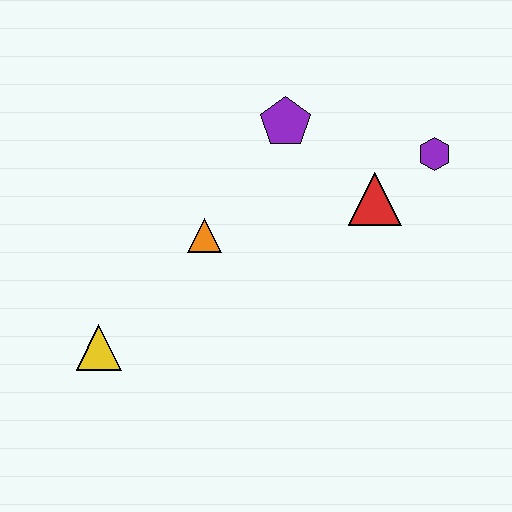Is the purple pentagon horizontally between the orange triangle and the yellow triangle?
No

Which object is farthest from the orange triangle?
The purple hexagon is farthest from the orange triangle.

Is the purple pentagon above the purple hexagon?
Yes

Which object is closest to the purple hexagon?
The red triangle is closest to the purple hexagon.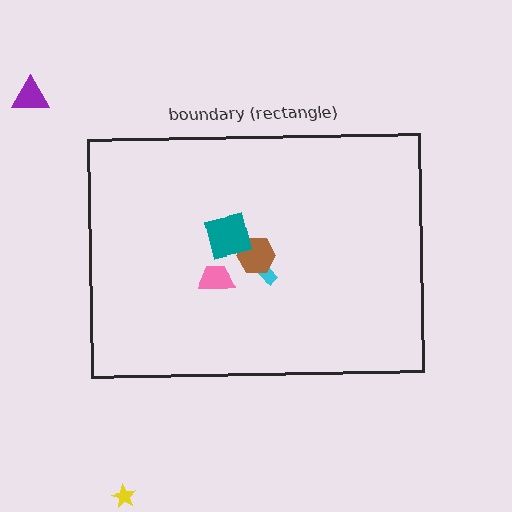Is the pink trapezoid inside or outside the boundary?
Inside.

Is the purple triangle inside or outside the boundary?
Outside.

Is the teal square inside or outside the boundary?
Inside.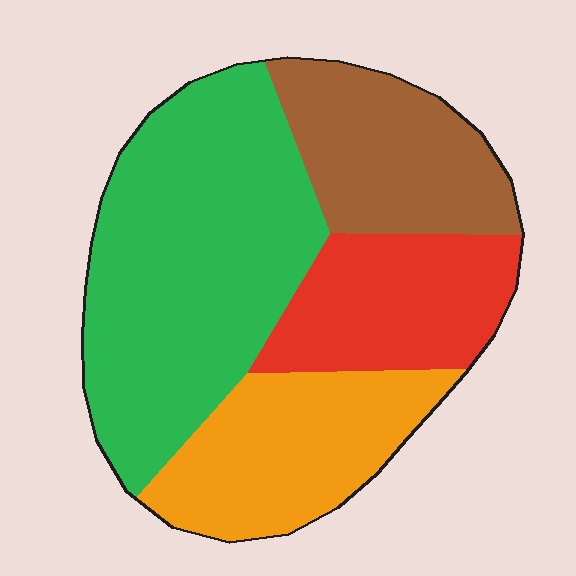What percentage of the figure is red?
Red takes up about one sixth (1/6) of the figure.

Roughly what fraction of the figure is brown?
Brown covers around 20% of the figure.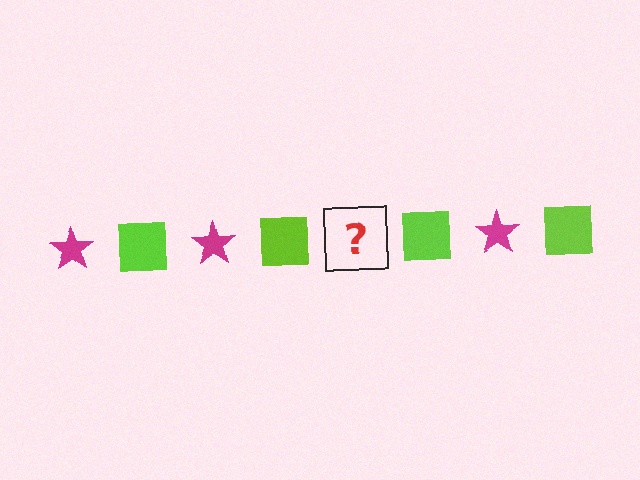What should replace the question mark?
The question mark should be replaced with a magenta star.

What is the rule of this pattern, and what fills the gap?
The rule is that the pattern alternates between magenta star and lime square. The gap should be filled with a magenta star.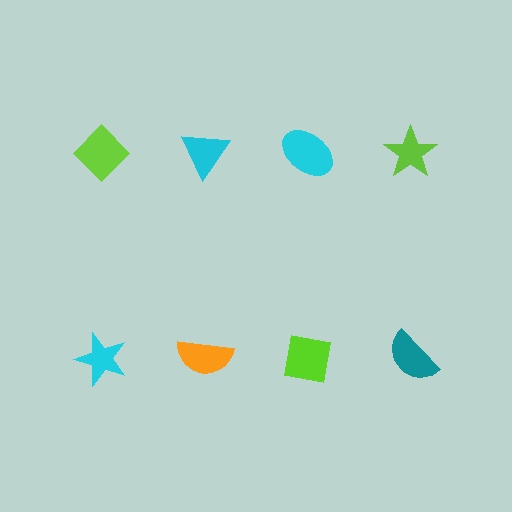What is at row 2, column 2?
An orange semicircle.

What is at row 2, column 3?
A lime square.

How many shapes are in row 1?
4 shapes.